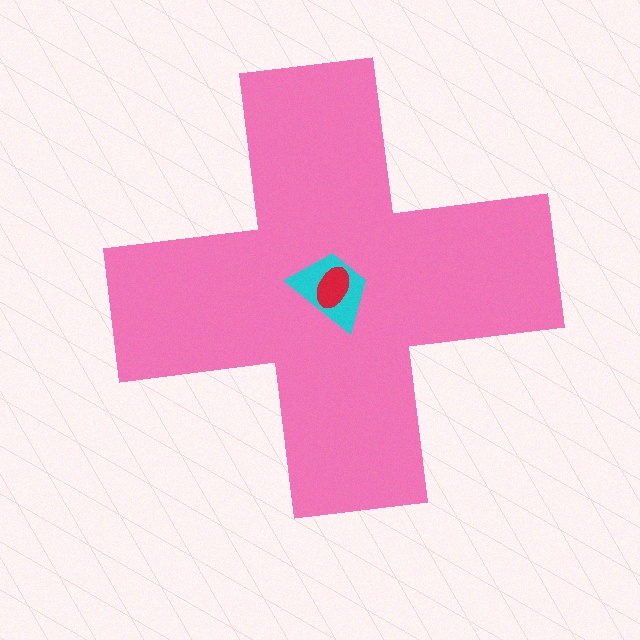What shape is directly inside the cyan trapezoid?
The red ellipse.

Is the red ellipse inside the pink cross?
Yes.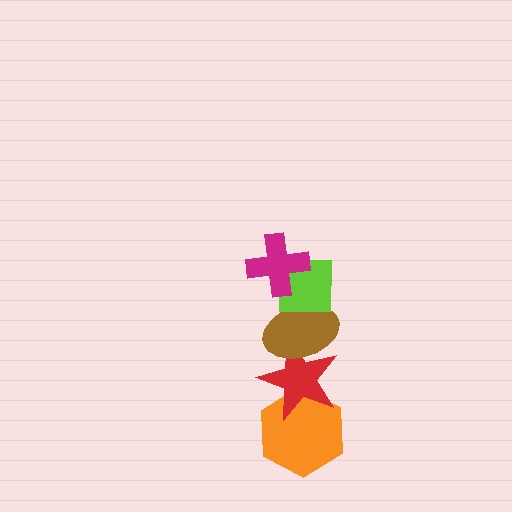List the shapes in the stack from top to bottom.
From top to bottom: the magenta cross, the lime square, the brown ellipse, the red star, the orange hexagon.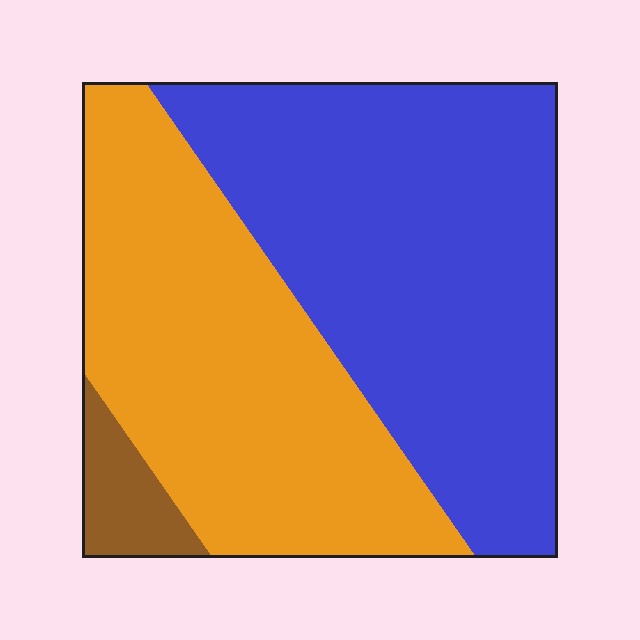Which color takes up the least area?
Brown, at roughly 5%.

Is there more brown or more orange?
Orange.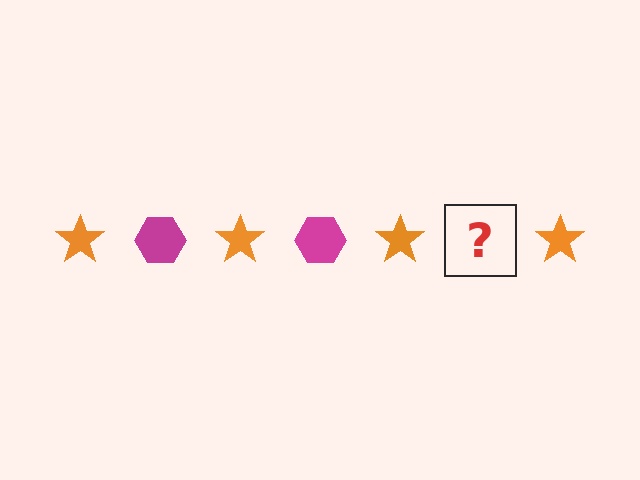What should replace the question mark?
The question mark should be replaced with a magenta hexagon.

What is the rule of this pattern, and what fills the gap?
The rule is that the pattern alternates between orange star and magenta hexagon. The gap should be filled with a magenta hexagon.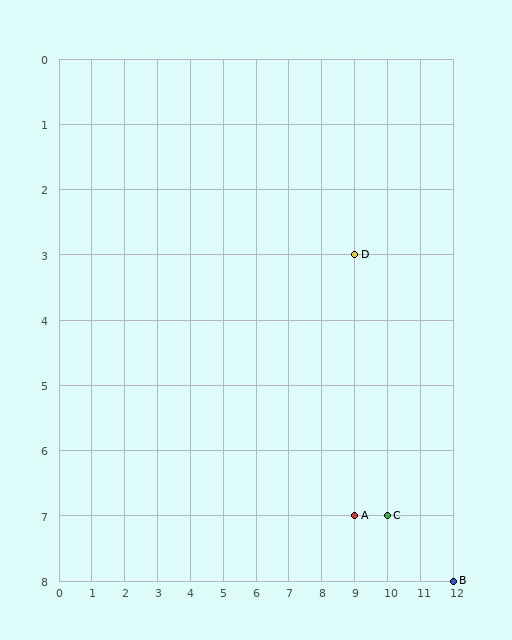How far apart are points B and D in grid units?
Points B and D are 3 columns and 5 rows apart (about 5.8 grid units diagonally).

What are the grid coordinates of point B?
Point B is at grid coordinates (12, 8).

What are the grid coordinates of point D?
Point D is at grid coordinates (9, 3).